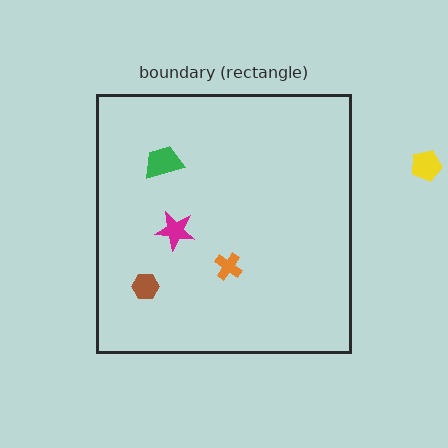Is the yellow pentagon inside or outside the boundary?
Outside.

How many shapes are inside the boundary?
4 inside, 1 outside.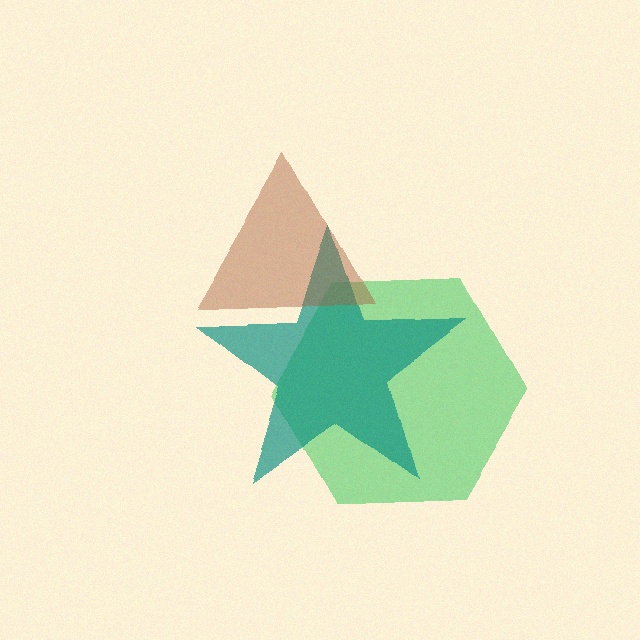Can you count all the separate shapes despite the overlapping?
Yes, there are 3 separate shapes.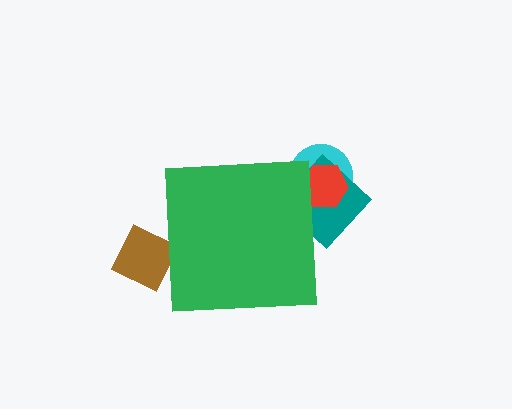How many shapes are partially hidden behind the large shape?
4 shapes are partially hidden.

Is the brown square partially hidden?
Yes, the brown square is partially hidden behind the green square.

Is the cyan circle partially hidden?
Yes, the cyan circle is partially hidden behind the green square.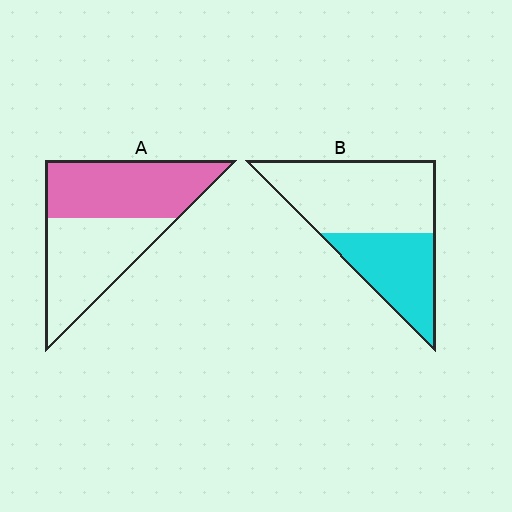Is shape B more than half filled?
No.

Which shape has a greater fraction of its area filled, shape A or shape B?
Shape A.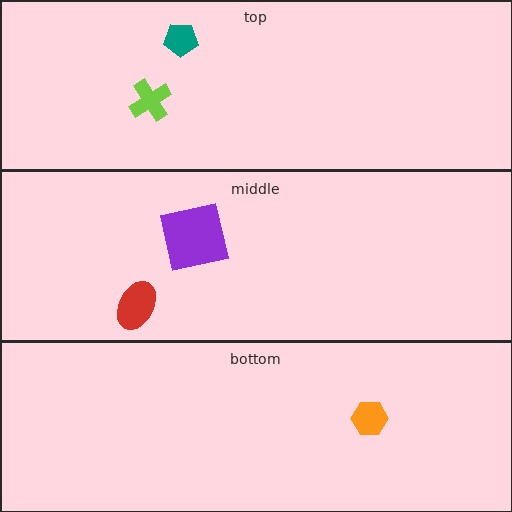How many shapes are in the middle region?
2.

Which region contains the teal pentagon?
The top region.